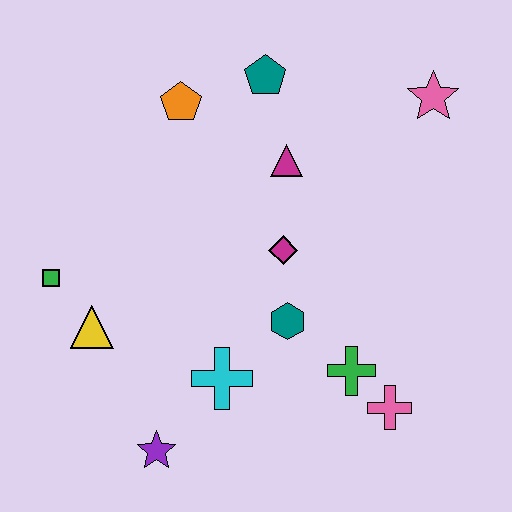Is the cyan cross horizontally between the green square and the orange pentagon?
No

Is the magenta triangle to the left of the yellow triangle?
No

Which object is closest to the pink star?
The magenta triangle is closest to the pink star.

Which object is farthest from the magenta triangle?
The purple star is farthest from the magenta triangle.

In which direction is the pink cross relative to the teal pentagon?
The pink cross is below the teal pentagon.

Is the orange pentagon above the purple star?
Yes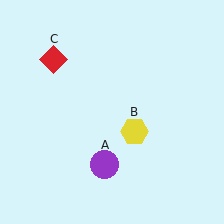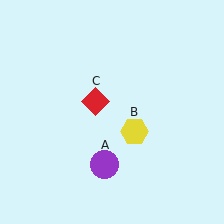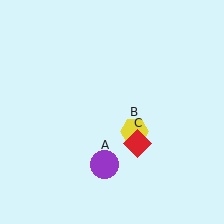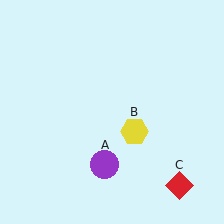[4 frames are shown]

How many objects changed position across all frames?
1 object changed position: red diamond (object C).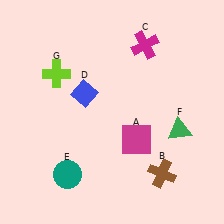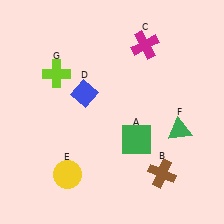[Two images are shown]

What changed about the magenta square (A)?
In Image 1, A is magenta. In Image 2, it changed to green.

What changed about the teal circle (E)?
In Image 1, E is teal. In Image 2, it changed to yellow.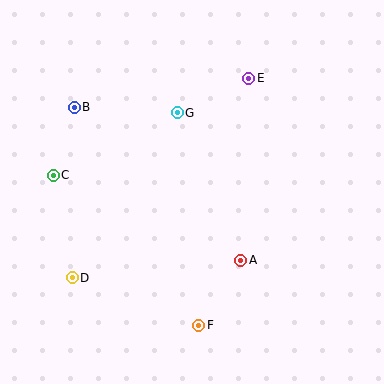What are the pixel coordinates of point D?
Point D is at (72, 278).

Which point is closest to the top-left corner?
Point B is closest to the top-left corner.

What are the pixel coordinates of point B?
Point B is at (74, 107).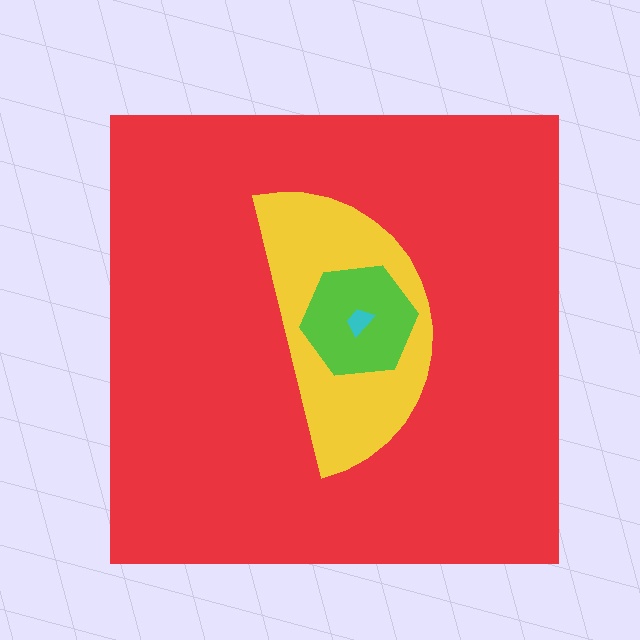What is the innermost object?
The cyan trapezoid.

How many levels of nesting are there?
4.